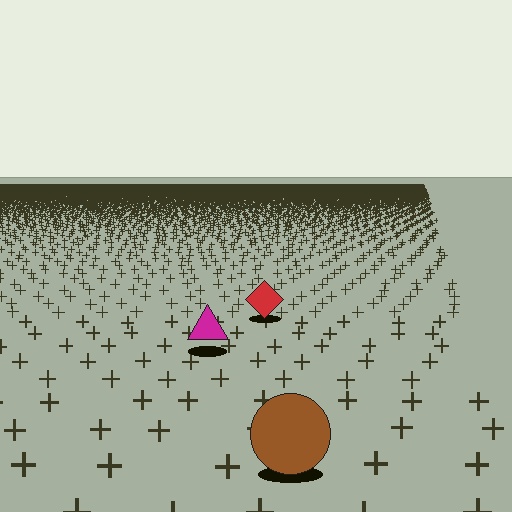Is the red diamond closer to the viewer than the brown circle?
No. The brown circle is closer — you can tell from the texture gradient: the ground texture is coarser near it.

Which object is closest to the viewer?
The brown circle is closest. The texture marks near it are larger and more spread out.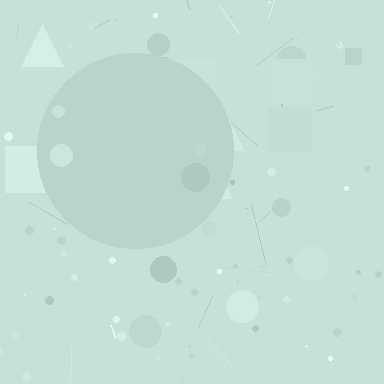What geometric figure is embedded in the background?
A circle is embedded in the background.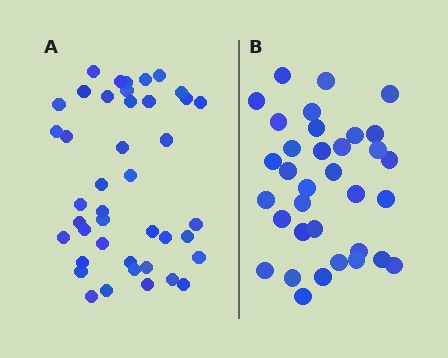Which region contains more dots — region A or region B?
Region A (the left region) has more dots.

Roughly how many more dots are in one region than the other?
Region A has roughly 8 or so more dots than region B.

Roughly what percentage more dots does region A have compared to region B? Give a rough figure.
About 25% more.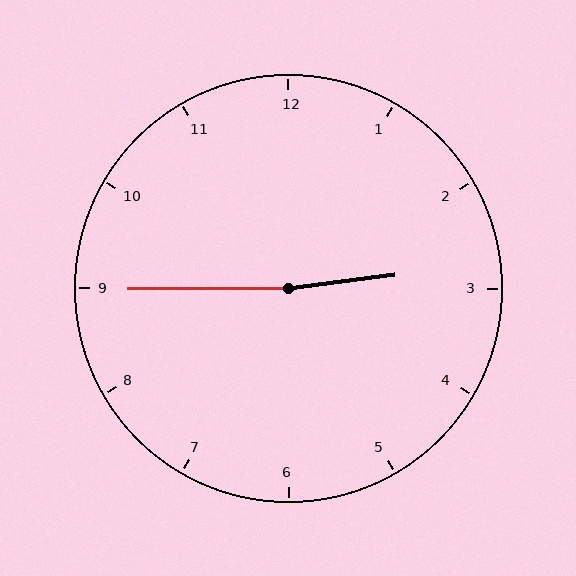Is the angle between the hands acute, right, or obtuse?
It is obtuse.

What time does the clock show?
2:45.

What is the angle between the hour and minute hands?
Approximately 172 degrees.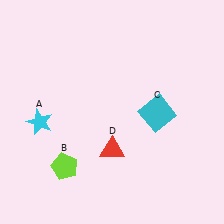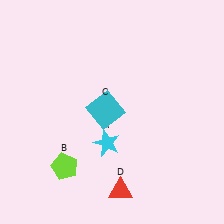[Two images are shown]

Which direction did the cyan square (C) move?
The cyan square (C) moved left.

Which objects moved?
The objects that moved are: the cyan star (A), the cyan square (C), the red triangle (D).